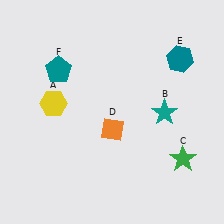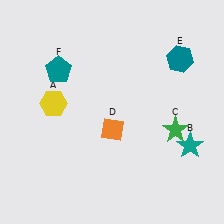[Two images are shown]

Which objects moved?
The objects that moved are: the teal star (B), the green star (C).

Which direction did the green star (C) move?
The green star (C) moved up.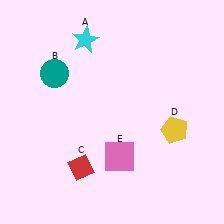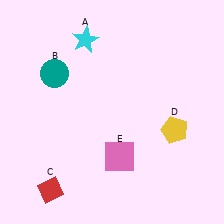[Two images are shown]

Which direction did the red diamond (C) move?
The red diamond (C) moved left.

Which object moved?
The red diamond (C) moved left.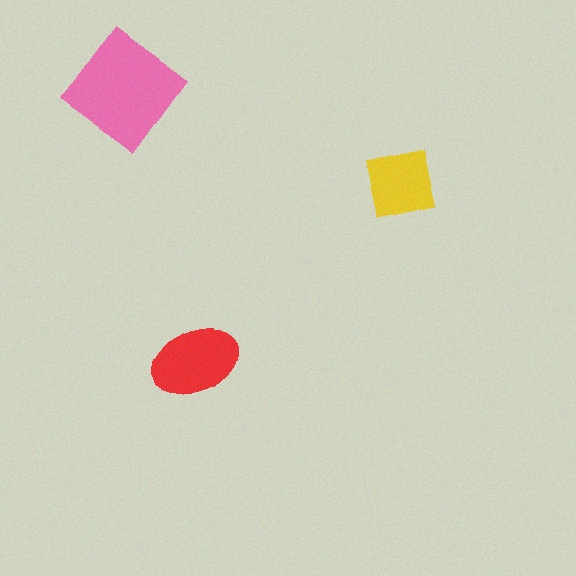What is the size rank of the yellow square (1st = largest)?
3rd.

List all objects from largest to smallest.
The pink diamond, the red ellipse, the yellow square.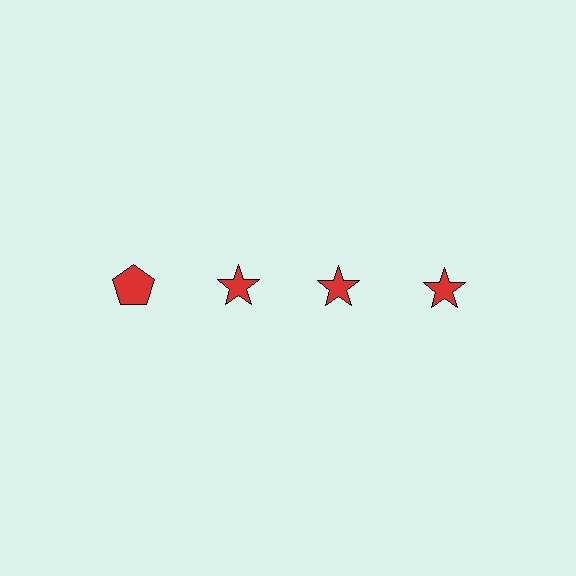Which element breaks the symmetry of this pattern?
The red pentagon in the top row, leftmost column breaks the symmetry. All other shapes are red stars.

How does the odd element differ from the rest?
It has a different shape: pentagon instead of star.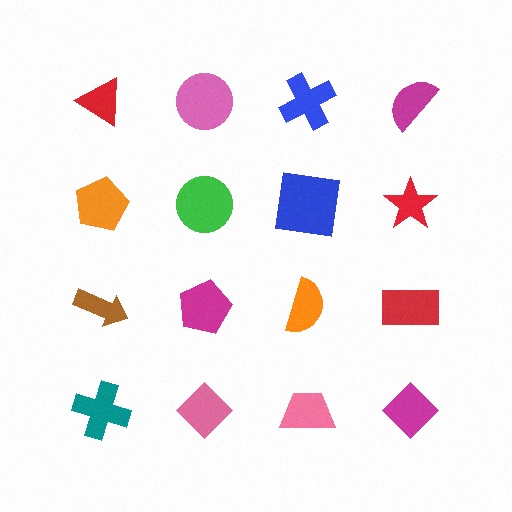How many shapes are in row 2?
4 shapes.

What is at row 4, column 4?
A magenta diamond.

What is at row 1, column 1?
A red triangle.